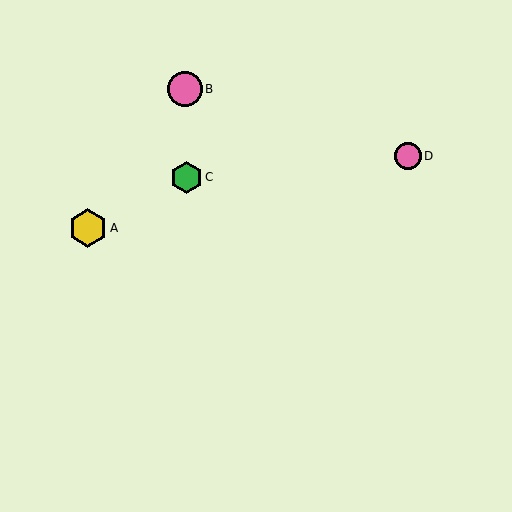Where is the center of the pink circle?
The center of the pink circle is at (185, 89).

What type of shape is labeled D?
Shape D is a pink circle.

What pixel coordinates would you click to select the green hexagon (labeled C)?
Click at (186, 177) to select the green hexagon C.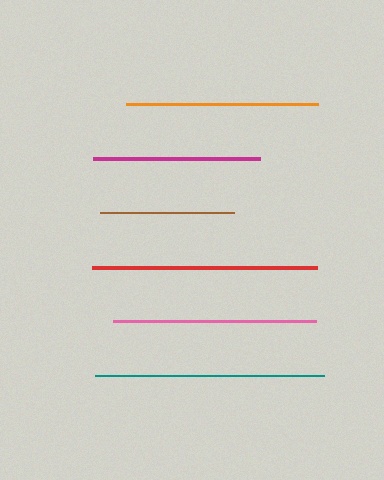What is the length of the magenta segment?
The magenta segment is approximately 167 pixels long.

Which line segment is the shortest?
The brown line is the shortest at approximately 134 pixels.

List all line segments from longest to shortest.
From longest to shortest: teal, red, pink, orange, magenta, brown.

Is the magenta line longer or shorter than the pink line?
The pink line is longer than the magenta line.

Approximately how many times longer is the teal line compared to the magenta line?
The teal line is approximately 1.4 times the length of the magenta line.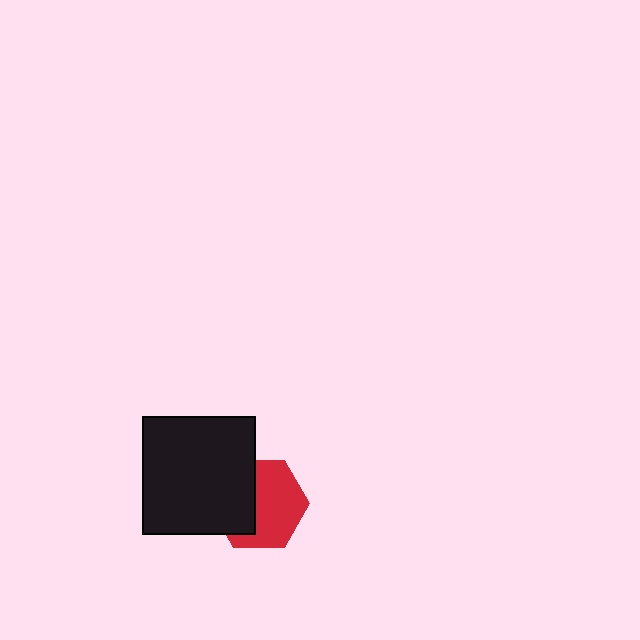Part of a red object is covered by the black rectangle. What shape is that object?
It is a hexagon.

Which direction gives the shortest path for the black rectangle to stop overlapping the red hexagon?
Moving left gives the shortest separation.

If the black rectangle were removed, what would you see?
You would see the complete red hexagon.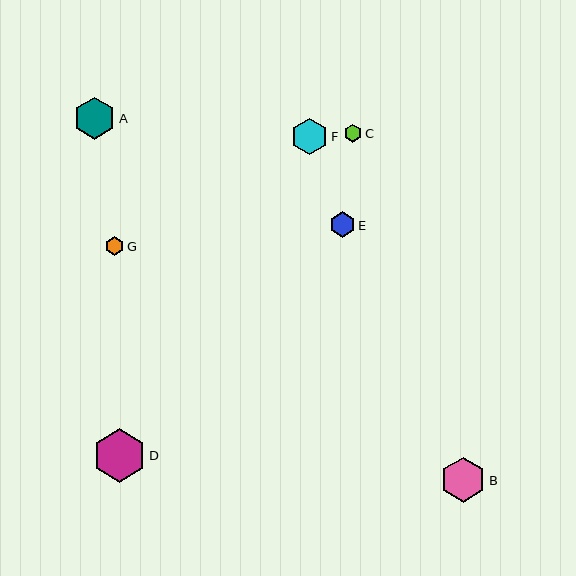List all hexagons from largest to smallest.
From largest to smallest: D, B, A, F, E, G, C.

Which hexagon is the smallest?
Hexagon C is the smallest with a size of approximately 18 pixels.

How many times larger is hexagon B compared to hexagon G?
Hexagon B is approximately 2.5 times the size of hexagon G.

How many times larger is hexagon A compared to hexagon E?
Hexagon A is approximately 1.6 times the size of hexagon E.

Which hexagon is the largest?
Hexagon D is the largest with a size of approximately 53 pixels.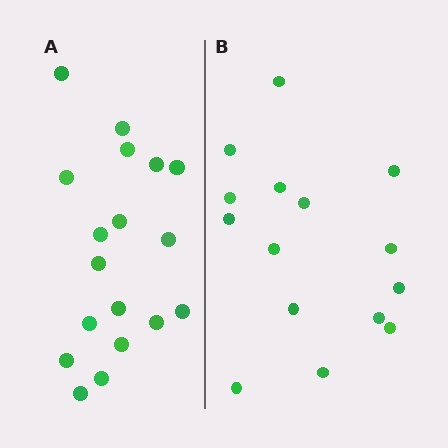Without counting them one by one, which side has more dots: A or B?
Region A (the left region) has more dots.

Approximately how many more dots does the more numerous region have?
Region A has just a few more — roughly 2 or 3 more dots than region B.